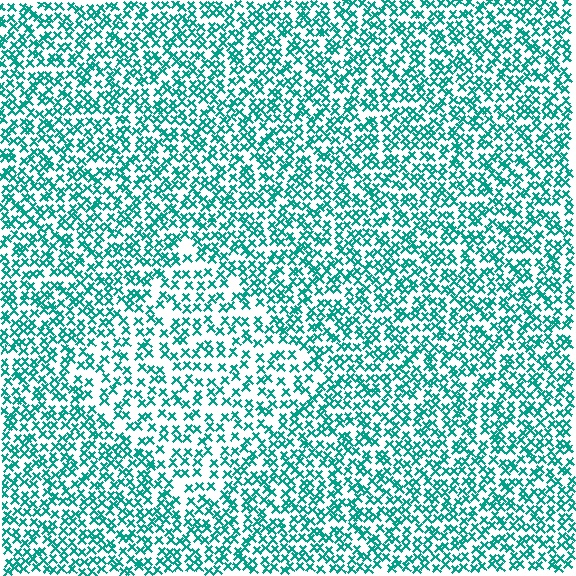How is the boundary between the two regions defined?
The boundary is defined by a change in element density (approximately 1.6x ratio). All elements are the same color, size, and shape.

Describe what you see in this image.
The image contains small teal elements arranged at two different densities. A diamond-shaped region is visible where the elements are less densely packed than the surrounding area.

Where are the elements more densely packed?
The elements are more densely packed outside the diamond boundary.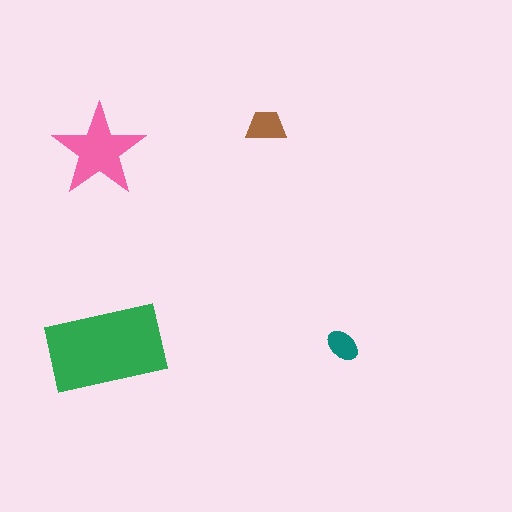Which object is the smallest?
The teal ellipse.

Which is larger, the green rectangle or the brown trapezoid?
The green rectangle.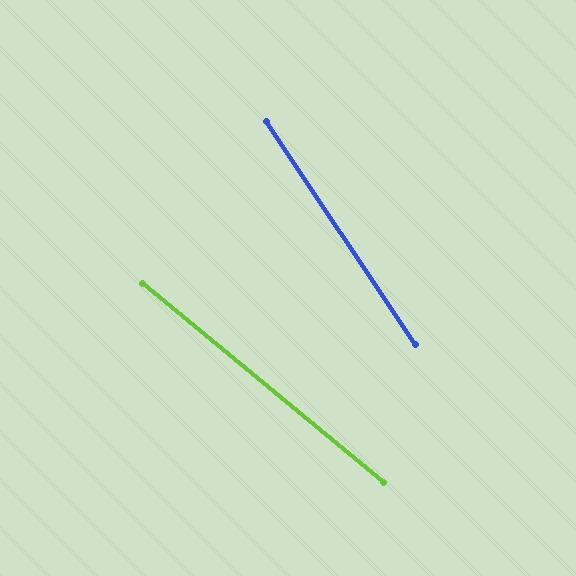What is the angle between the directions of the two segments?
Approximately 17 degrees.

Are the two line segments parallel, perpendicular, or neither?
Neither parallel nor perpendicular — they differ by about 17°.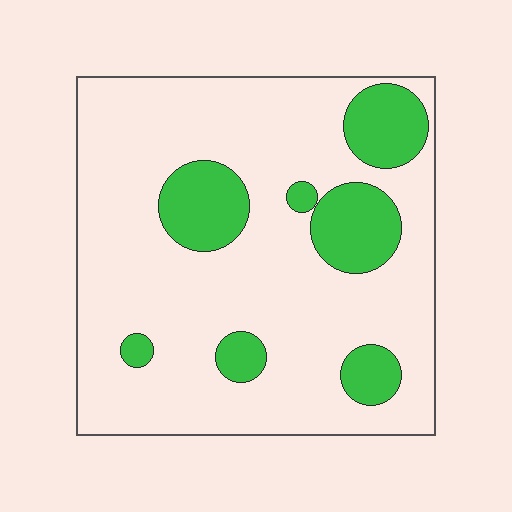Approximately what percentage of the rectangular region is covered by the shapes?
Approximately 20%.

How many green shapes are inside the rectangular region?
7.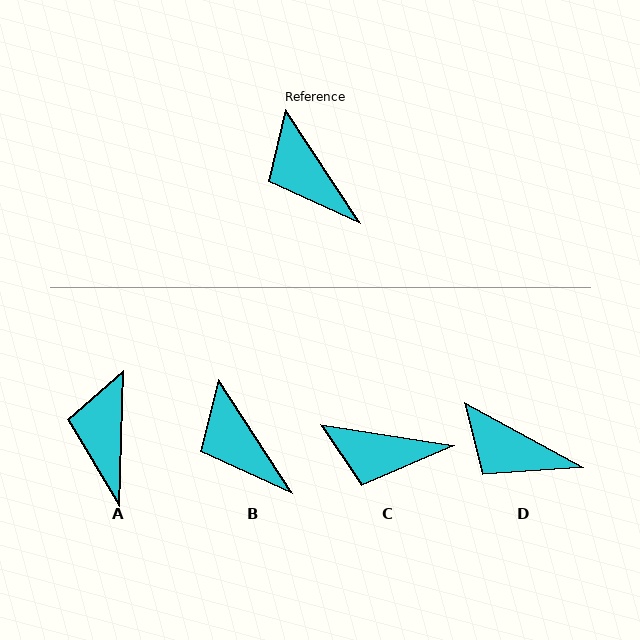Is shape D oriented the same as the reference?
No, it is off by about 29 degrees.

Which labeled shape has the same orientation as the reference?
B.